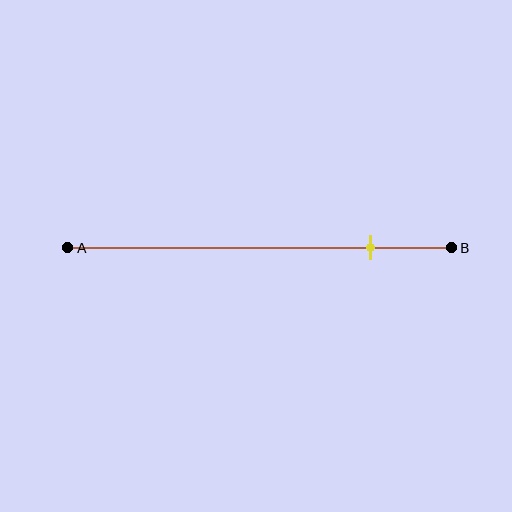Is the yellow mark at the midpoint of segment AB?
No, the mark is at about 80% from A, not at the 50% midpoint.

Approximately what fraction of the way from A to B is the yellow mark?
The yellow mark is approximately 80% of the way from A to B.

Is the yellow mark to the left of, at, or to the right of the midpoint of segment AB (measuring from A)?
The yellow mark is to the right of the midpoint of segment AB.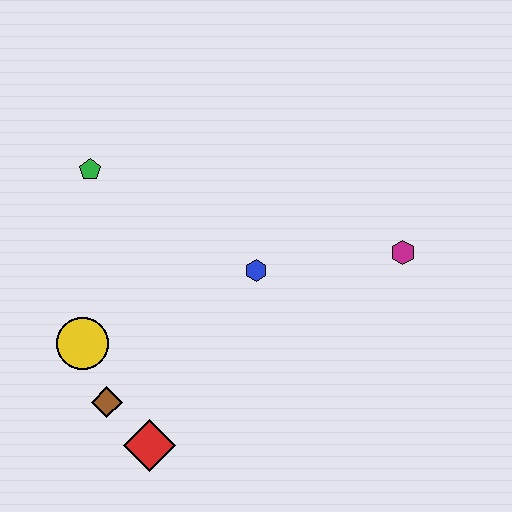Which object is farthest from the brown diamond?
The magenta hexagon is farthest from the brown diamond.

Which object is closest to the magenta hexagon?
The blue hexagon is closest to the magenta hexagon.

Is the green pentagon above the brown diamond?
Yes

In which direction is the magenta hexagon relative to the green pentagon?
The magenta hexagon is to the right of the green pentagon.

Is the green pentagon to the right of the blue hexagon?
No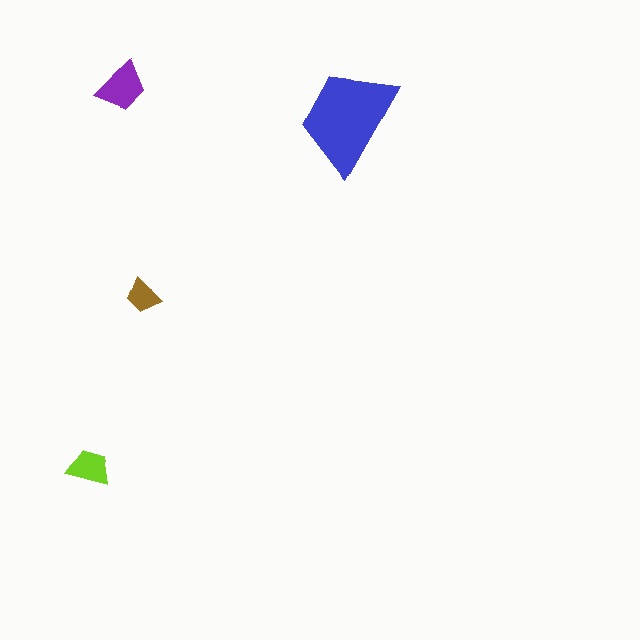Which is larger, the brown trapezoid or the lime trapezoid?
The lime one.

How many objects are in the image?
There are 4 objects in the image.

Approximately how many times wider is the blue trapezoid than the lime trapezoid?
About 2.5 times wider.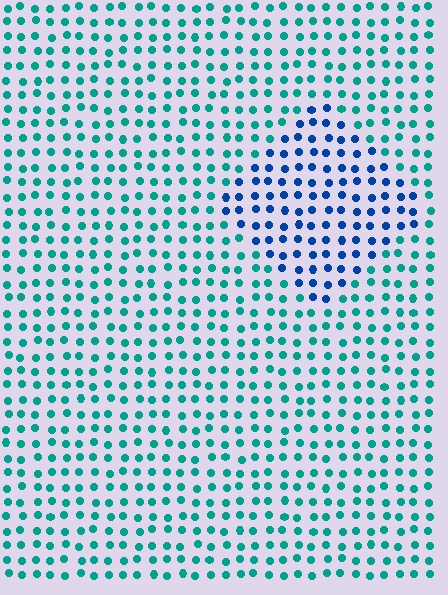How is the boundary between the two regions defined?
The boundary is defined purely by a slight shift in hue (about 43 degrees). Spacing, size, and orientation are identical on both sides.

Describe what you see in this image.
The image is filled with small teal elements in a uniform arrangement. A diamond-shaped region is visible where the elements are tinted to a slightly different hue, forming a subtle color boundary.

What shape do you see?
I see a diamond.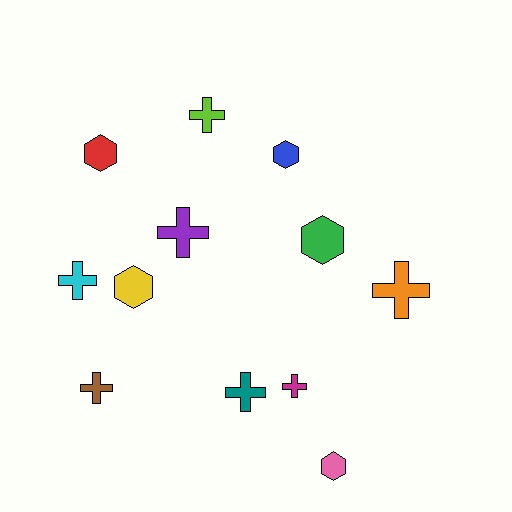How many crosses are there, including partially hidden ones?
There are 7 crosses.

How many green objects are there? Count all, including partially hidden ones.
There is 1 green object.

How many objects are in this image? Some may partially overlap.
There are 12 objects.